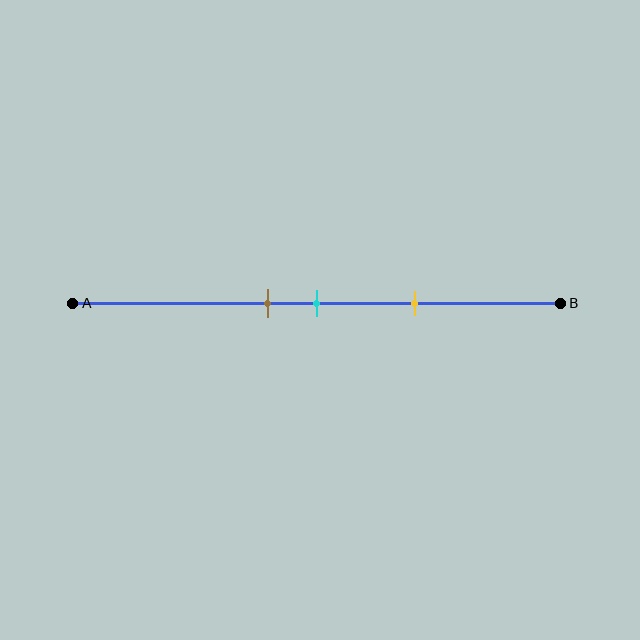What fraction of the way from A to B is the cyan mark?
The cyan mark is approximately 50% (0.5) of the way from A to B.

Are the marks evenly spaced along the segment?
Yes, the marks are approximately evenly spaced.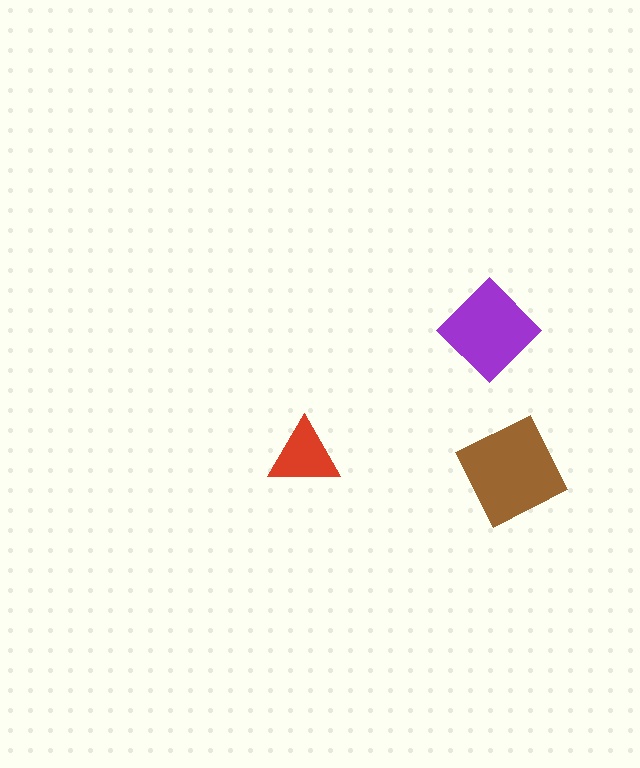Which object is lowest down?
The brown square is bottommost.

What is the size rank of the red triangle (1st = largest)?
3rd.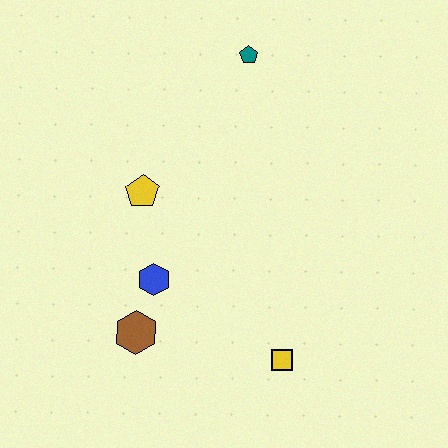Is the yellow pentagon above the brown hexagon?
Yes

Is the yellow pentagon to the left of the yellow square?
Yes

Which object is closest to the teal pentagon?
The yellow pentagon is closest to the teal pentagon.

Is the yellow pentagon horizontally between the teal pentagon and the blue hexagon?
No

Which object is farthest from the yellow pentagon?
The yellow square is farthest from the yellow pentagon.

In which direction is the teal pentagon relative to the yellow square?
The teal pentagon is above the yellow square.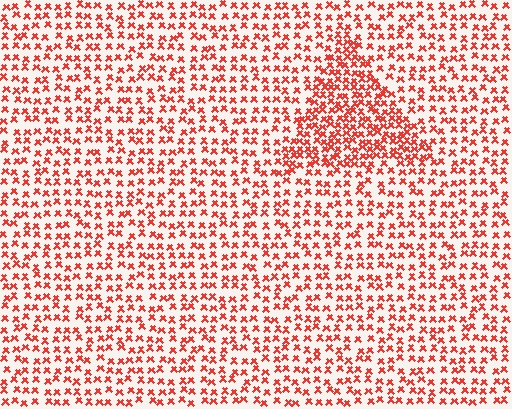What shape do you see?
I see a triangle.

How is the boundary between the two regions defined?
The boundary is defined by a change in element density (approximately 1.9x ratio). All elements are the same color, size, and shape.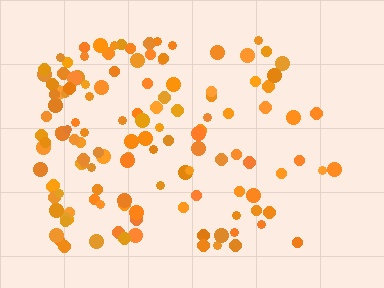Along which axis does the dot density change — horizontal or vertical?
Horizontal.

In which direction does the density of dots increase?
From right to left, with the left side densest.